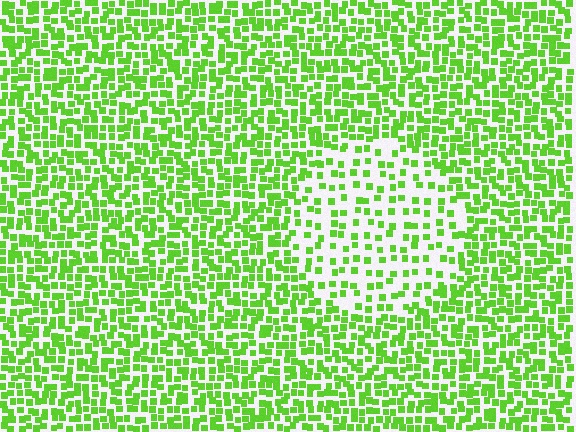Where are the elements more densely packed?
The elements are more densely packed outside the circle boundary.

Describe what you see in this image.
The image contains small lime elements arranged at two different densities. A circle-shaped region is visible where the elements are less densely packed than the surrounding area.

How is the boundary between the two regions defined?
The boundary is defined by a change in element density (approximately 2.1x ratio). All elements are the same color, size, and shape.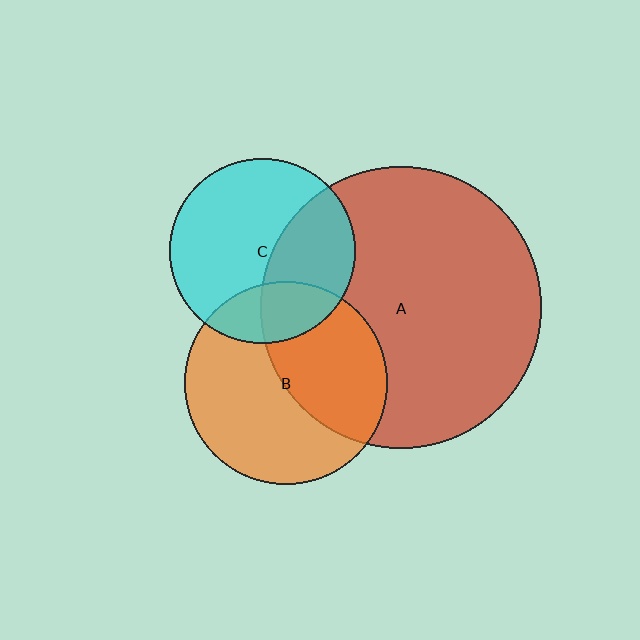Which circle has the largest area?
Circle A (red).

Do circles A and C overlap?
Yes.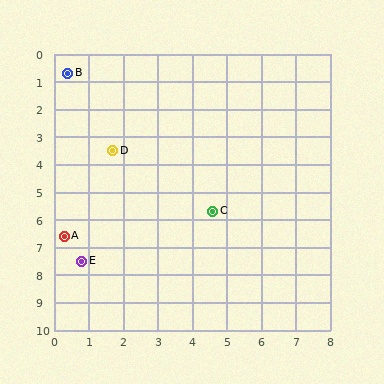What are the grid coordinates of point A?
Point A is at approximately (0.3, 6.6).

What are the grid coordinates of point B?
Point B is at approximately (0.4, 0.7).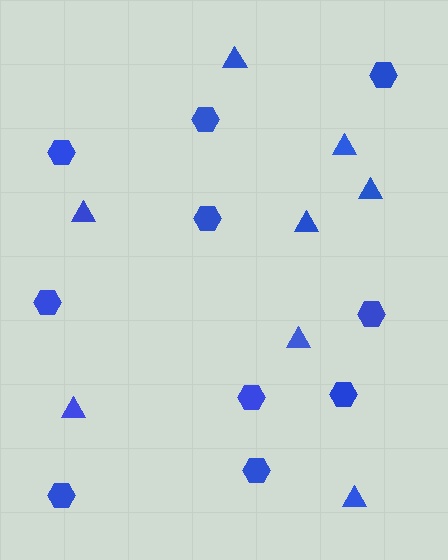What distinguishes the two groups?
There are 2 groups: one group of triangles (8) and one group of hexagons (10).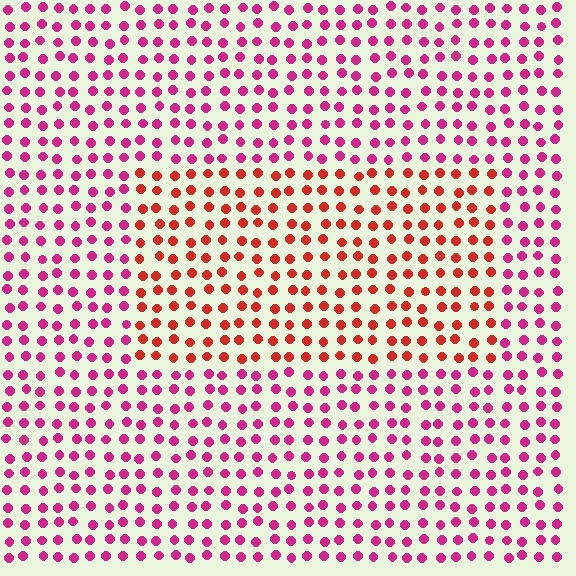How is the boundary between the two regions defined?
The boundary is defined purely by a slight shift in hue (about 38 degrees). Spacing, size, and orientation are identical on both sides.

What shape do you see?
I see a rectangle.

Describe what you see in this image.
The image is filled with small magenta elements in a uniform arrangement. A rectangle-shaped region is visible where the elements are tinted to a slightly different hue, forming a subtle color boundary.